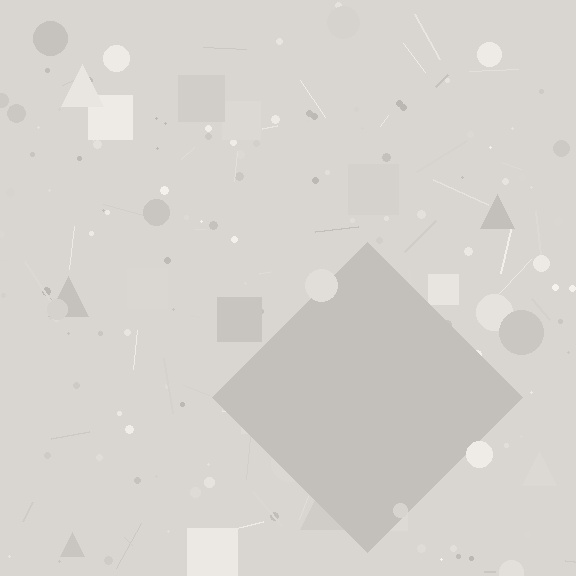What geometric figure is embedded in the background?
A diamond is embedded in the background.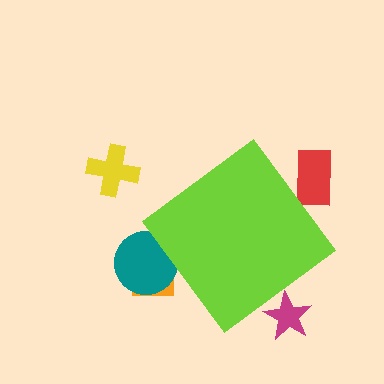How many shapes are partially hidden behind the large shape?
4 shapes are partially hidden.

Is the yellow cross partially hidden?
No, the yellow cross is fully visible.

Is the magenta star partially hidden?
Yes, the magenta star is partially hidden behind the lime diamond.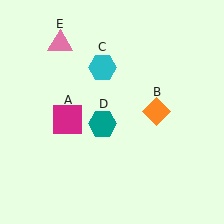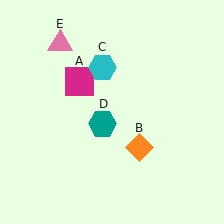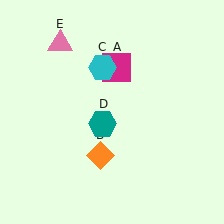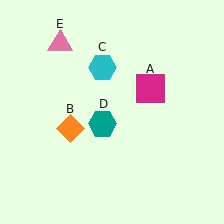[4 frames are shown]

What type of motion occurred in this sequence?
The magenta square (object A), orange diamond (object B) rotated clockwise around the center of the scene.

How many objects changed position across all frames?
2 objects changed position: magenta square (object A), orange diamond (object B).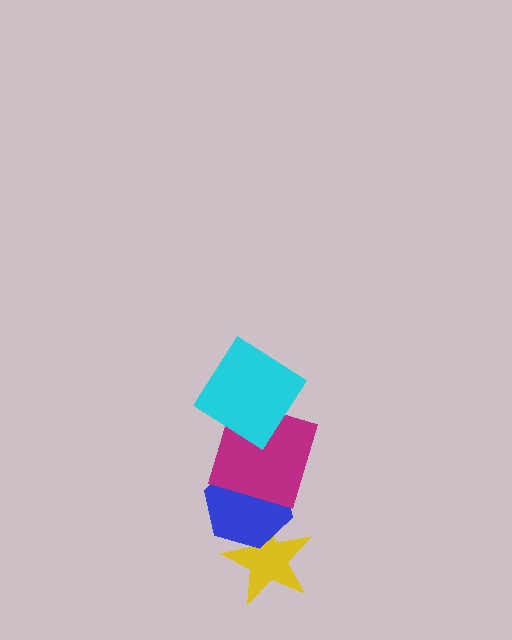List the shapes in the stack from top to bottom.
From top to bottom: the cyan diamond, the magenta square, the blue hexagon, the yellow star.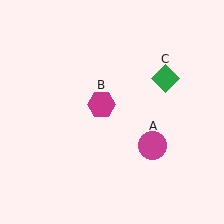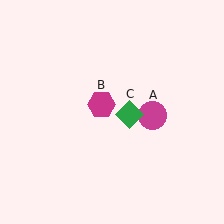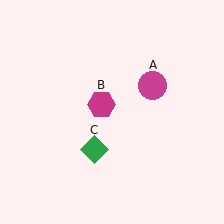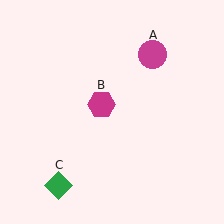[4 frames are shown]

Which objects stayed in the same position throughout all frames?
Magenta hexagon (object B) remained stationary.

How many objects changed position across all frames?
2 objects changed position: magenta circle (object A), green diamond (object C).